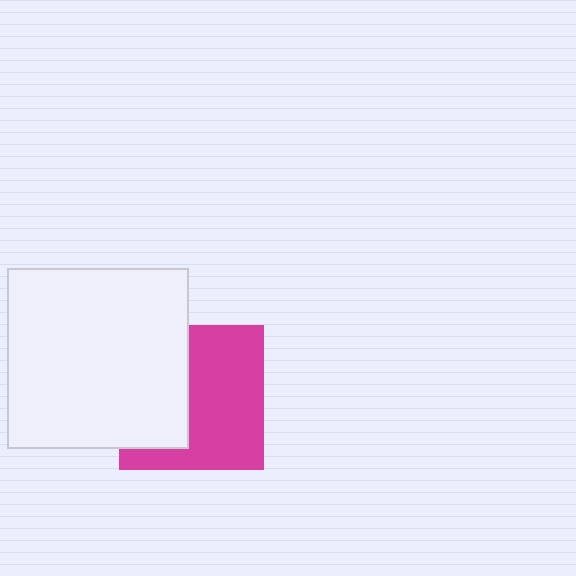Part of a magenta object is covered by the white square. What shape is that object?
It is a square.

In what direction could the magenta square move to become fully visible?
The magenta square could move right. That would shift it out from behind the white square entirely.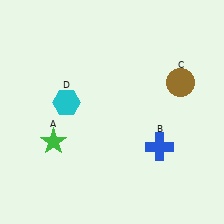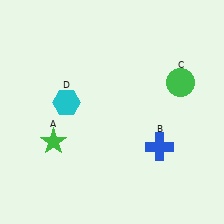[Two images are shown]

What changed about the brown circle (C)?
In Image 1, C is brown. In Image 2, it changed to green.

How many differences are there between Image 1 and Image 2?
There is 1 difference between the two images.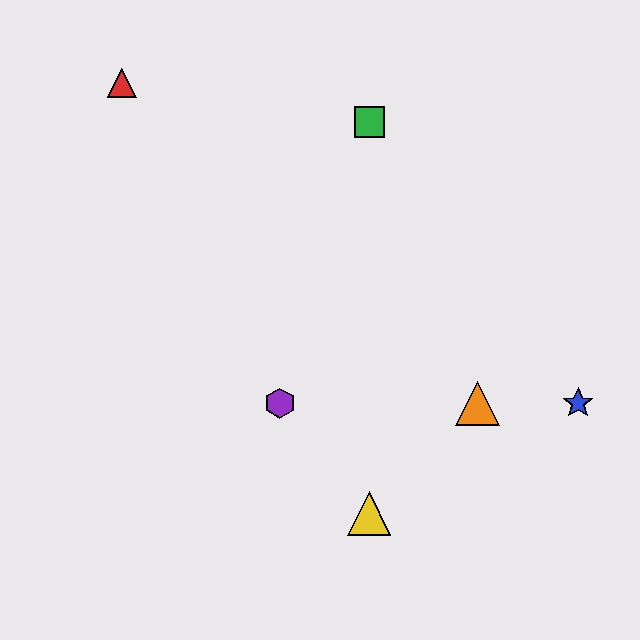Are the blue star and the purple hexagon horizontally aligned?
Yes, both are at y≈403.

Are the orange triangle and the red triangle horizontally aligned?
No, the orange triangle is at y≈403 and the red triangle is at y≈83.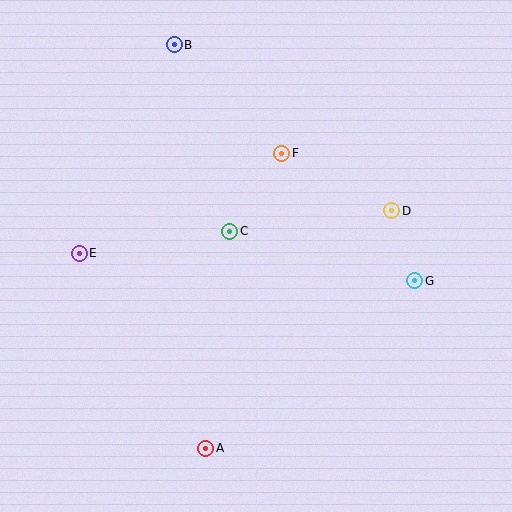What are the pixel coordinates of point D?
Point D is at (392, 211).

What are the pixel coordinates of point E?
Point E is at (79, 253).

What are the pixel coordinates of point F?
Point F is at (282, 153).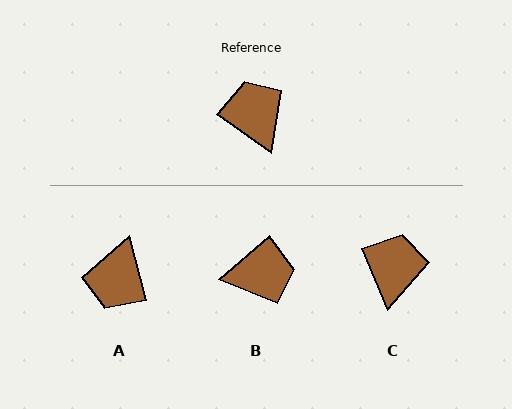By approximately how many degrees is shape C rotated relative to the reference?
Approximately 31 degrees clockwise.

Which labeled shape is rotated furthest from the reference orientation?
A, about 140 degrees away.